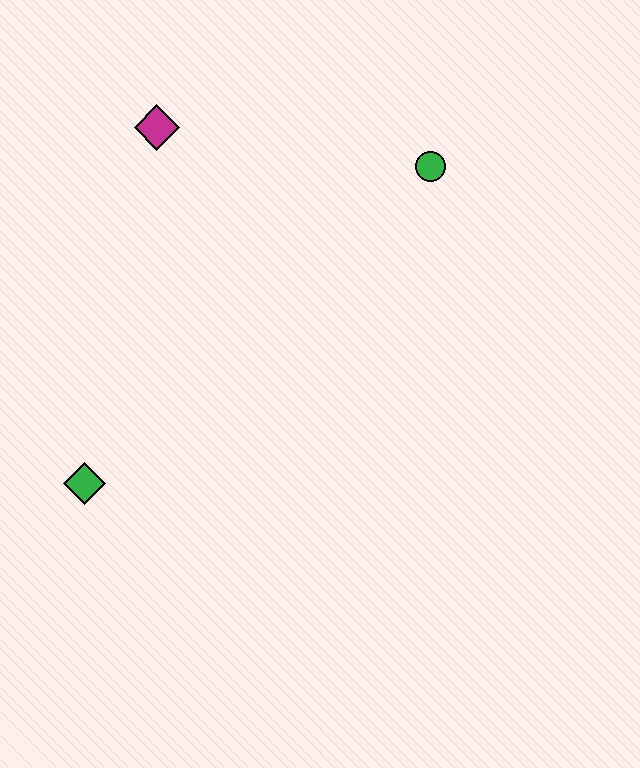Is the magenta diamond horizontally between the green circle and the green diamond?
Yes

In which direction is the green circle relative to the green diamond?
The green circle is to the right of the green diamond.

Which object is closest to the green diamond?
The magenta diamond is closest to the green diamond.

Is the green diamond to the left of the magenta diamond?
Yes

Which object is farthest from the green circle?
The green diamond is farthest from the green circle.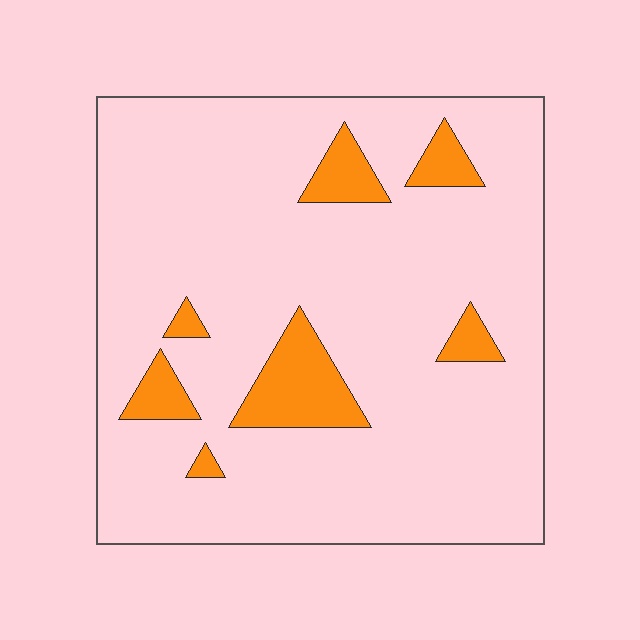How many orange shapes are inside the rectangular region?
7.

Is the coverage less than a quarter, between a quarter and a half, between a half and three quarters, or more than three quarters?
Less than a quarter.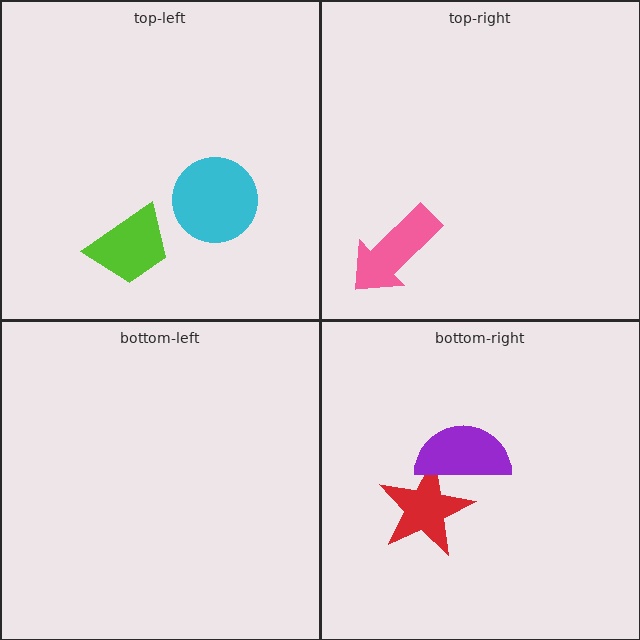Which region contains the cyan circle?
The top-left region.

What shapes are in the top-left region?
The cyan circle, the lime trapezoid.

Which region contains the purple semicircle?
The bottom-right region.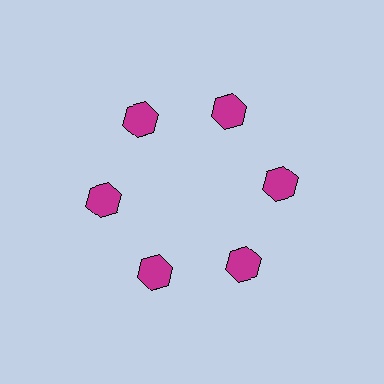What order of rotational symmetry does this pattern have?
This pattern has 6-fold rotational symmetry.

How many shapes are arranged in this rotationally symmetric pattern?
There are 6 shapes, arranged in 6 groups of 1.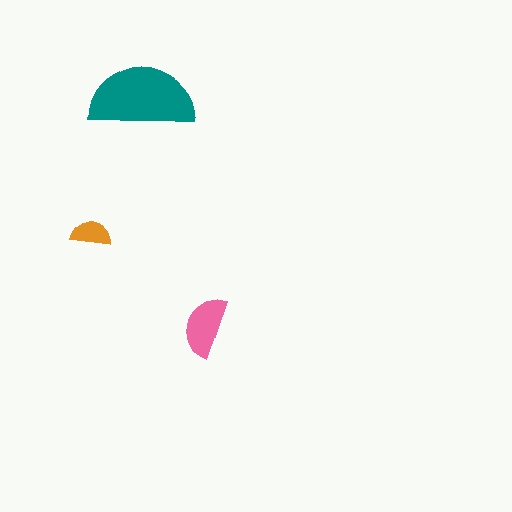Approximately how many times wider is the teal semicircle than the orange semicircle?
About 2.5 times wider.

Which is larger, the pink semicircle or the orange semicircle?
The pink one.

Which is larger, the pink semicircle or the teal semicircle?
The teal one.